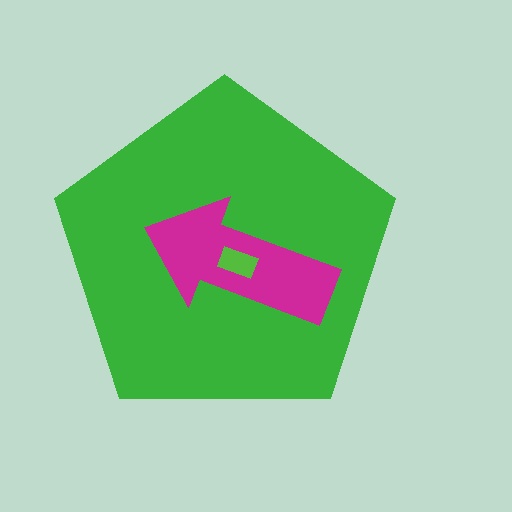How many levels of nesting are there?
3.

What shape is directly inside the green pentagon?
The magenta arrow.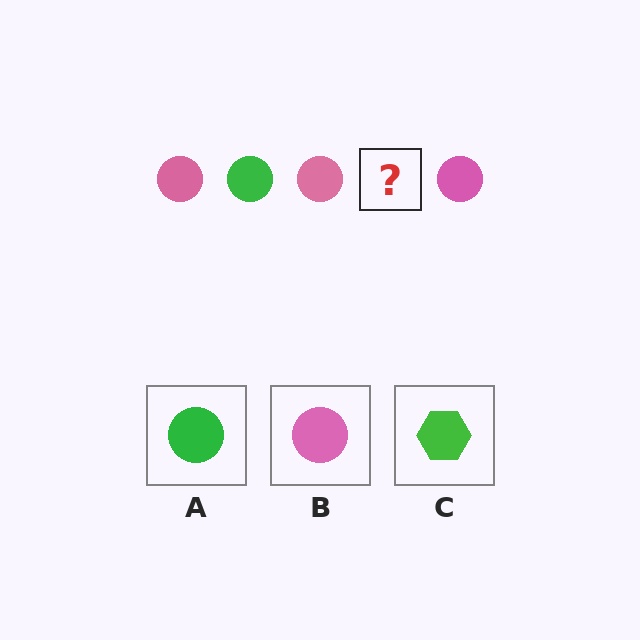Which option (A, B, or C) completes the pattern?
A.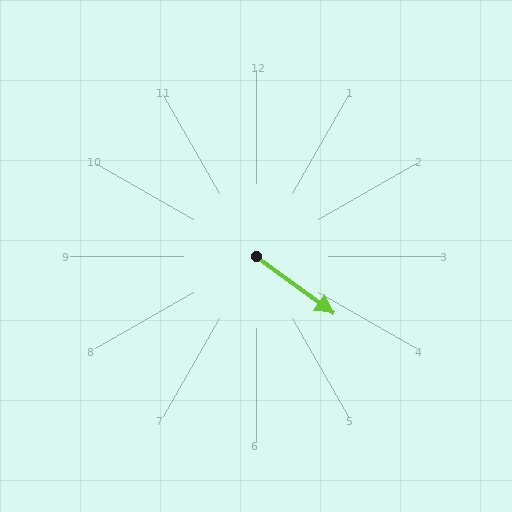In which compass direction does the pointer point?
Southeast.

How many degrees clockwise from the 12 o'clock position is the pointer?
Approximately 126 degrees.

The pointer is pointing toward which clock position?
Roughly 4 o'clock.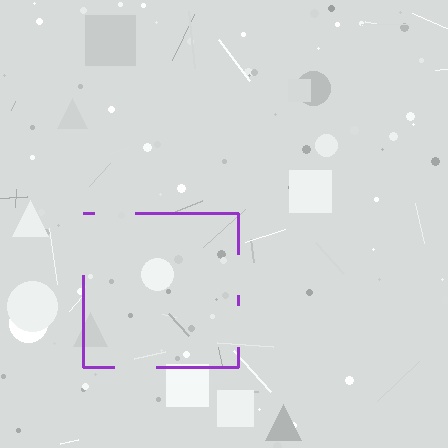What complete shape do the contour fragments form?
The contour fragments form a square.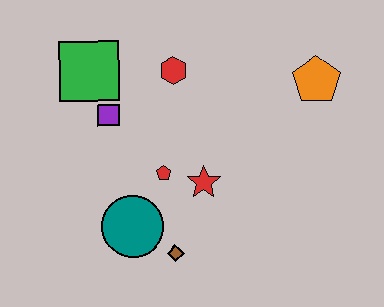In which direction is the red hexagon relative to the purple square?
The red hexagon is to the right of the purple square.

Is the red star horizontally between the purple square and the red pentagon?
No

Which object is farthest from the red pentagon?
The orange pentagon is farthest from the red pentagon.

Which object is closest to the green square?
The purple square is closest to the green square.